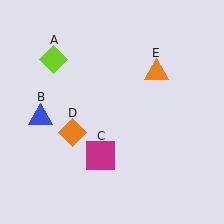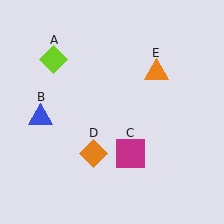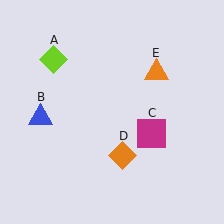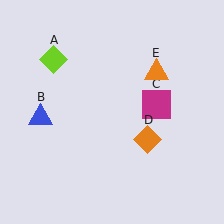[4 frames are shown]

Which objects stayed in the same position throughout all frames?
Lime diamond (object A) and blue triangle (object B) and orange triangle (object E) remained stationary.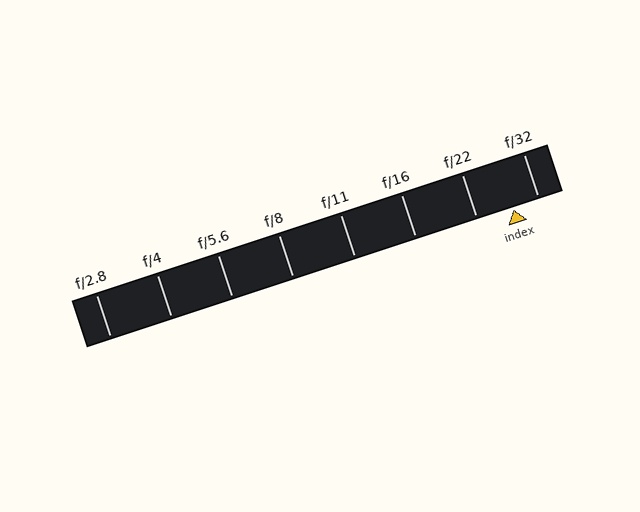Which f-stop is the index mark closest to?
The index mark is closest to f/32.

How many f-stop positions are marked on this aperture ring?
There are 8 f-stop positions marked.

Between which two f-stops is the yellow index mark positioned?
The index mark is between f/22 and f/32.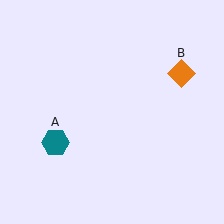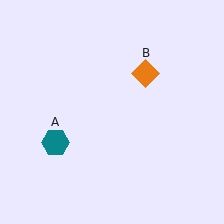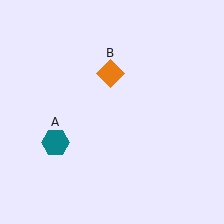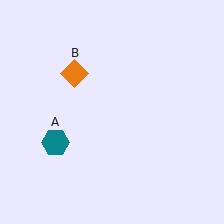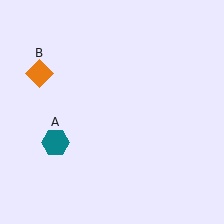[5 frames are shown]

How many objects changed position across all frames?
1 object changed position: orange diamond (object B).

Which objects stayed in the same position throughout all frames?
Teal hexagon (object A) remained stationary.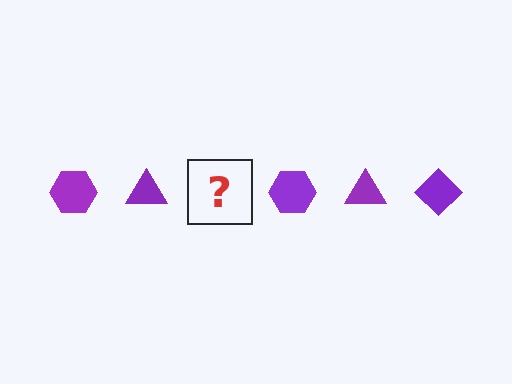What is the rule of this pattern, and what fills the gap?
The rule is that the pattern cycles through hexagon, triangle, diamond shapes in purple. The gap should be filled with a purple diamond.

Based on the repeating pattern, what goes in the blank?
The blank should be a purple diamond.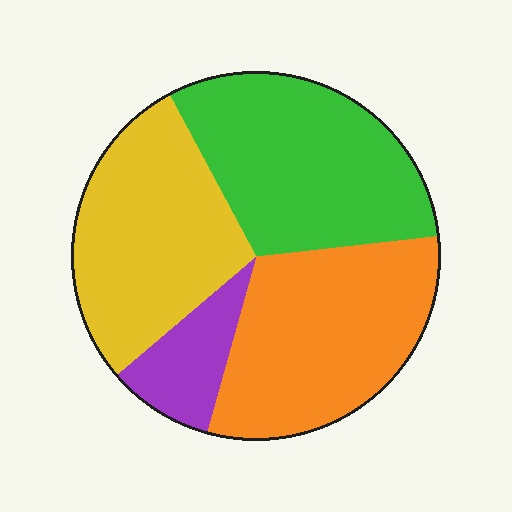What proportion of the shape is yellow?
Yellow takes up about one quarter (1/4) of the shape.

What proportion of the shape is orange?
Orange takes up between a quarter and a half of the shape.